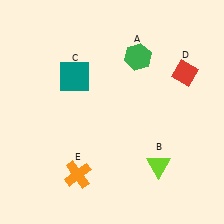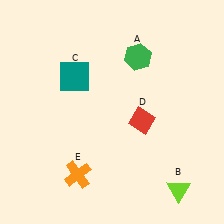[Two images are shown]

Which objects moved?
The objects that moved are: the lime triangle (B), the red diamond (D).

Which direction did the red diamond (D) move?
The red diamond (D) moved down.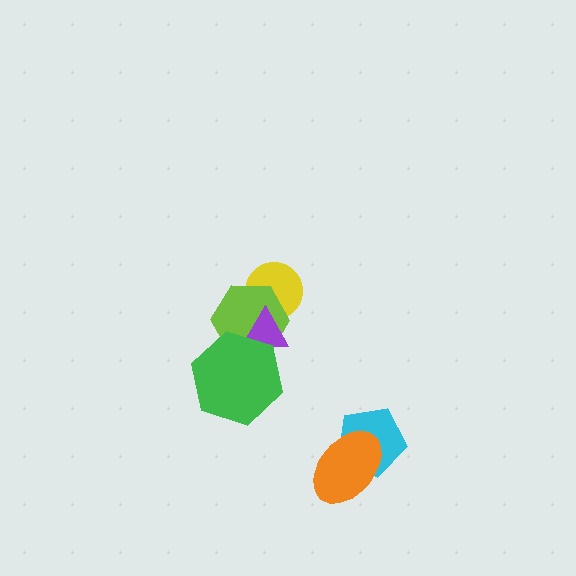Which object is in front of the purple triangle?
The green hexagon is in front of the purple triangle.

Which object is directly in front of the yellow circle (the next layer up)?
The lime hexagon is directly in front of the yellow circle.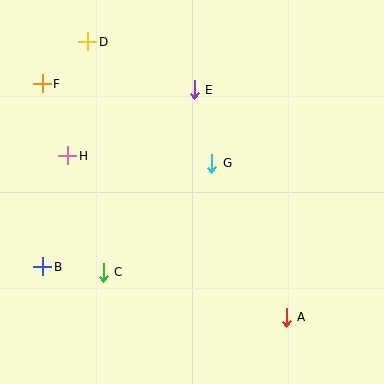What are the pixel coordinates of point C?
Point C is at (103, 272).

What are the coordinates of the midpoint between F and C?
The midpoint between F and C is at (73, 178).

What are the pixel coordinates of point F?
Point F is at (42, 84).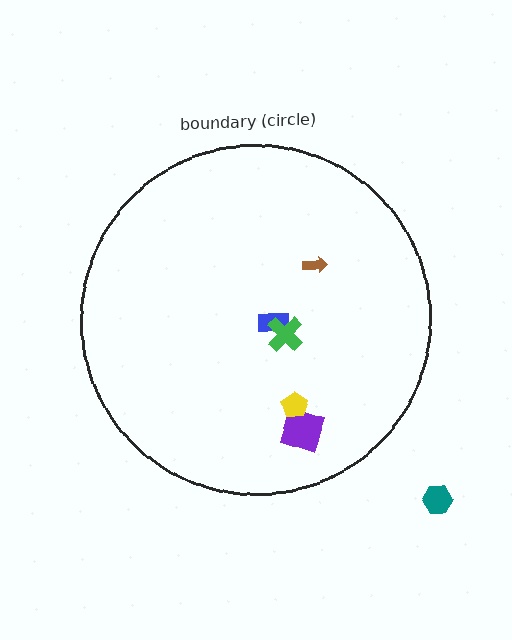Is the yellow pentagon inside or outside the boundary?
Inside.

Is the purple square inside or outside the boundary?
Inside.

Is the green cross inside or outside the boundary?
Inside.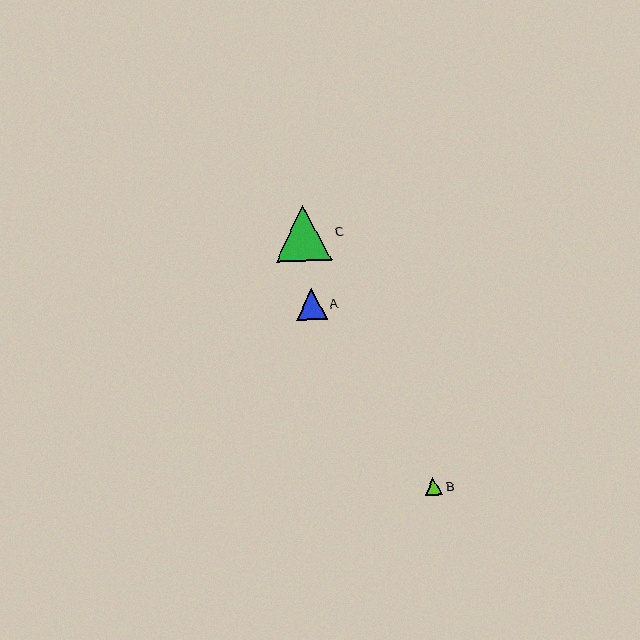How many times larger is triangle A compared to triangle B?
Triangle A is approximately 1.7 times the size of triangle B.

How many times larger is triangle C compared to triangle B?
Triangle C is approximately 3.1 times the size of triangle B.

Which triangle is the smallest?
Triangle B is the smallest with a size of approximately 18 pixels.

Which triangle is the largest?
Triangle C is the largest with a size of approximately 56 pixels.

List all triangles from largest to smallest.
From largest to smallest: C, A, B.